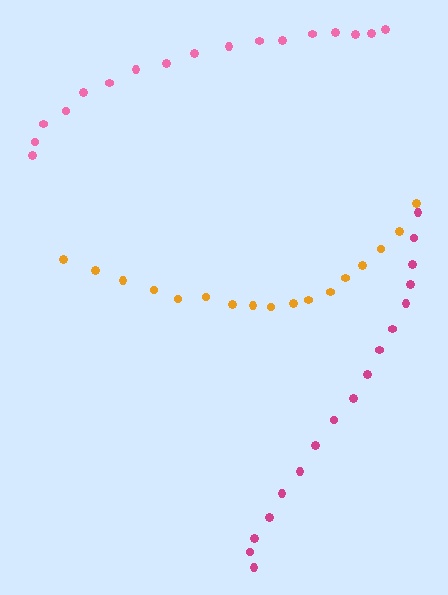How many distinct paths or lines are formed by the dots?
There are 3 distinct paths.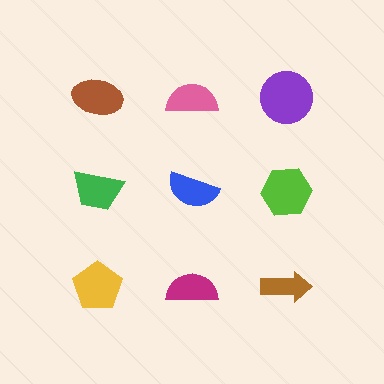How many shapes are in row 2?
3 shapes.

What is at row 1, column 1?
A brown ellipse.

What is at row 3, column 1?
A yellow pentagon.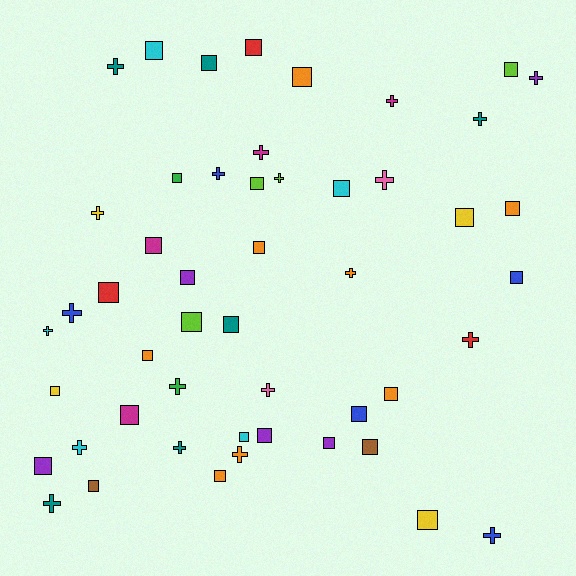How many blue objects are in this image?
There are 5 blue objects.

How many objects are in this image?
There are 50 objects.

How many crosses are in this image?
There are 20 crosses.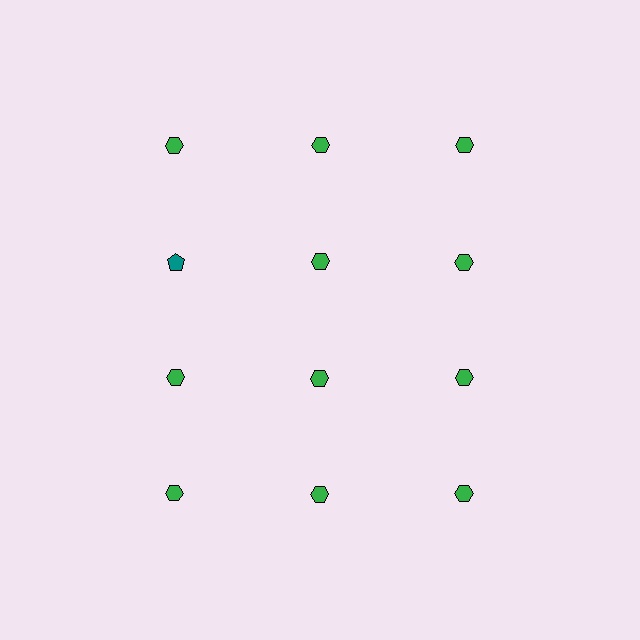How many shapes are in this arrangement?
There are 12 shapes arranged in a grid pattern.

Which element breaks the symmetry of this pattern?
The teal pentagon in the second row, leftmost column breaks the symmetry. All other shapes are green hexagons.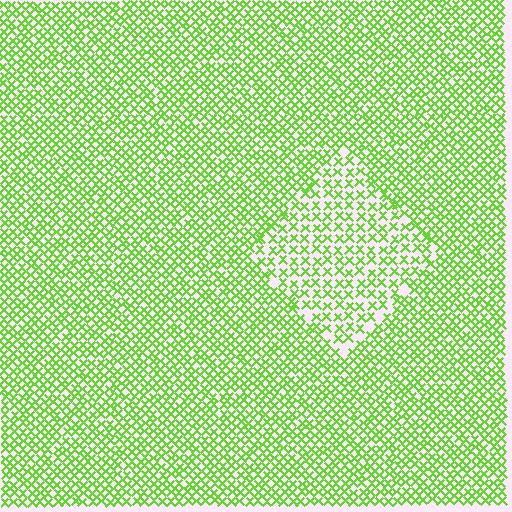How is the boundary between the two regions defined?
The boundary is defined by a change in element density (approximately 1.6x ratio). All elements are the same color, size, and shape.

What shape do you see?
I see a diamond.